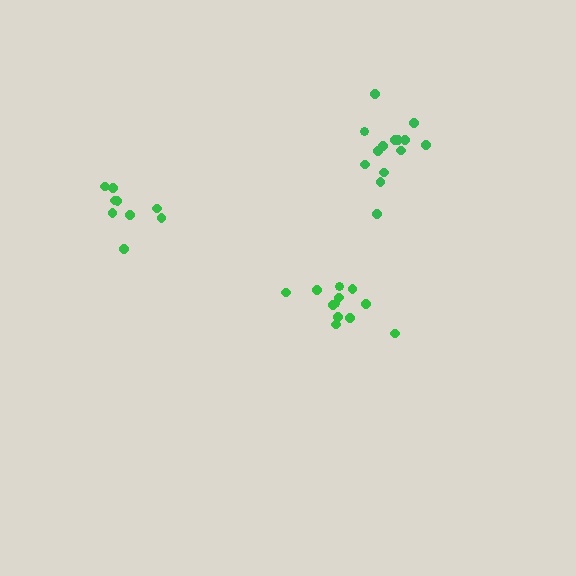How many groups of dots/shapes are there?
There are 3 groups.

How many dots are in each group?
Group 1: 12 dots, Group 2: 14 dots, Group 3: 9 dots (35 total).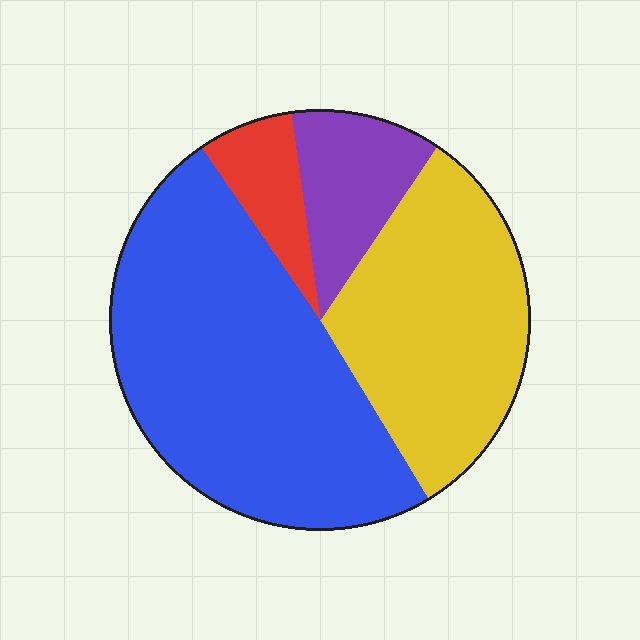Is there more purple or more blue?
Blue.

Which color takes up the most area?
Blue, at roughly 50%.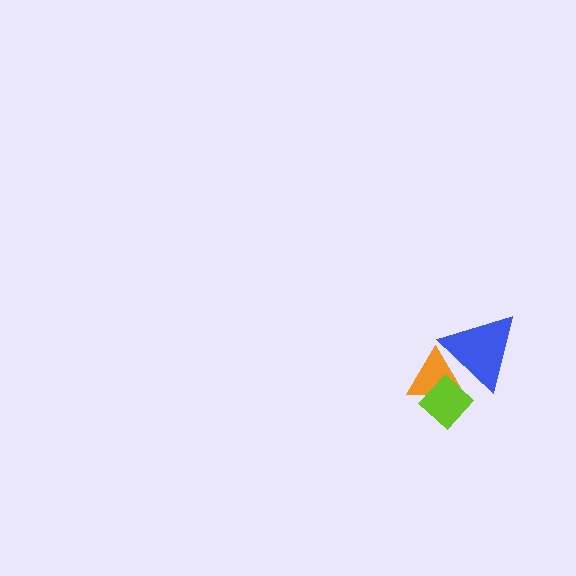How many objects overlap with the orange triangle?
2 objects overlap with the orange triangle.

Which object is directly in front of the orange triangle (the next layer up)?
The lime diamond is directly in front of the orange triangle.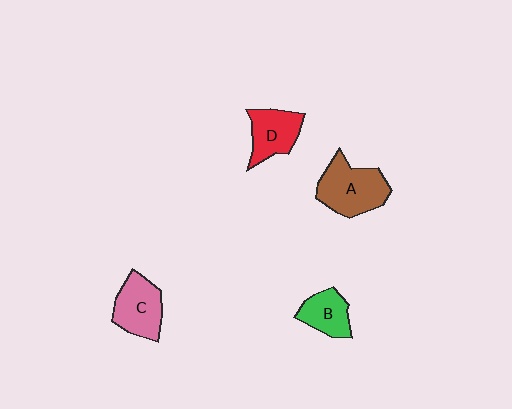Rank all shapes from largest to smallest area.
From largest to smallest: A (brown), C (pink), D (red), B (green).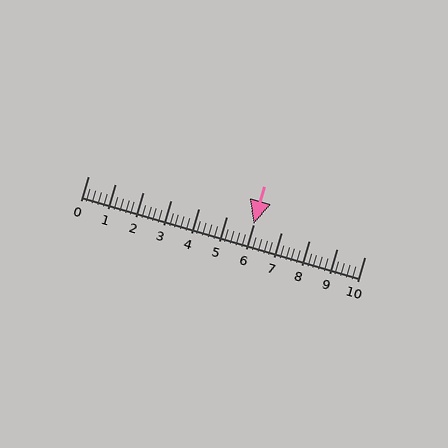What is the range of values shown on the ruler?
The ruler shows values from 0 to 10.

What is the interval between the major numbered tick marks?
The major tick marks are spaced 1 units apart.